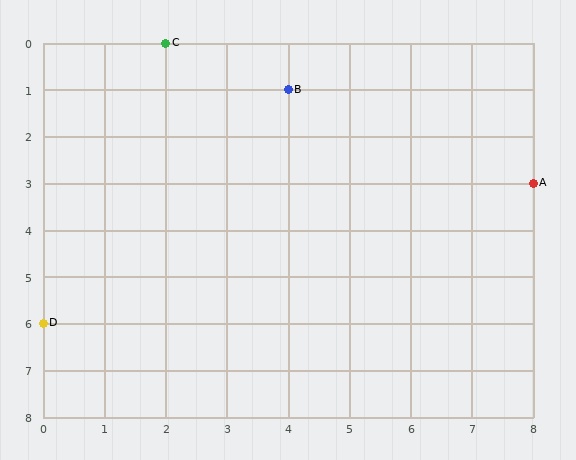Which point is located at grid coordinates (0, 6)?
Point D is at (0, 6).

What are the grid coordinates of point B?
Point B is at grid coordinates (4, 1).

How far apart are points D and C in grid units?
Points D and C are 2 columns and 6 rows apart (about 6.3 grid units diagonally).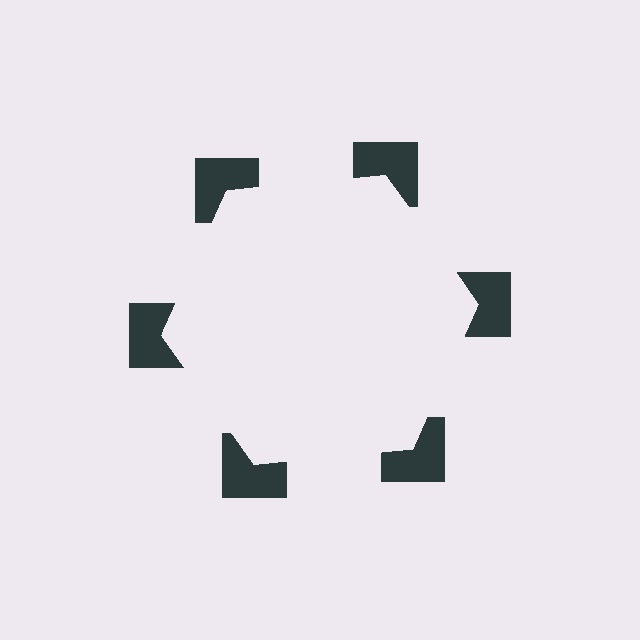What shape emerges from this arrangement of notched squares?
An illusory hexagon — its edges are inferred from the aligned wedge cuts in the notched squares, not physically drawn.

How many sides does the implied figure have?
6 sides.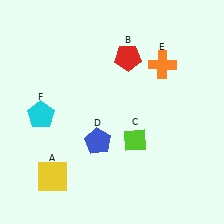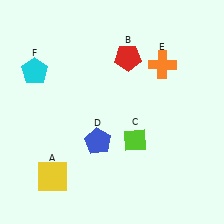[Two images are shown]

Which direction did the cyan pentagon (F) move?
The cyan pentagon (F) moved up.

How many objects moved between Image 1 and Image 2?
1 object moved between the two images.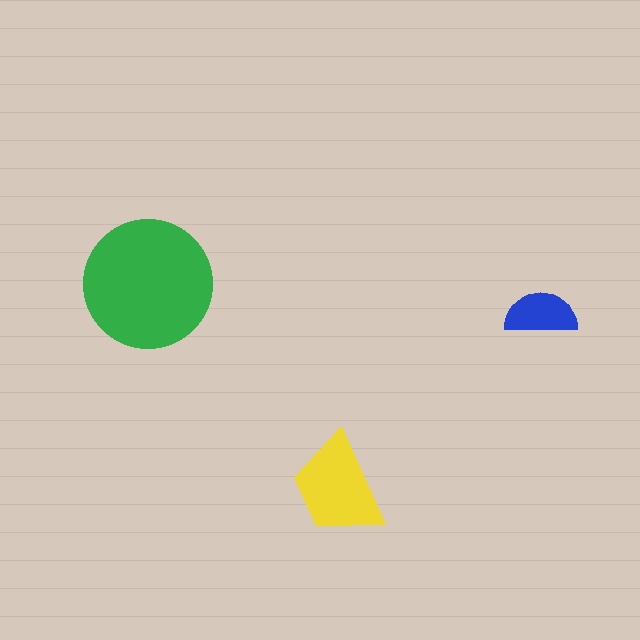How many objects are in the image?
There are 3 objects in the image.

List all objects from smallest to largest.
The blue semicircle, the yellow trapezoid, the green circle.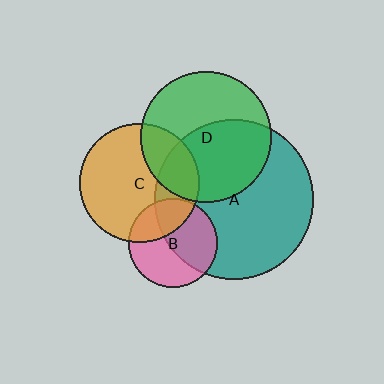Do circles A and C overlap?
Yes.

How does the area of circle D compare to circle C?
Approximately 1.2 times.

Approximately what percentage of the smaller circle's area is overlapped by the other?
Approximately 25%.